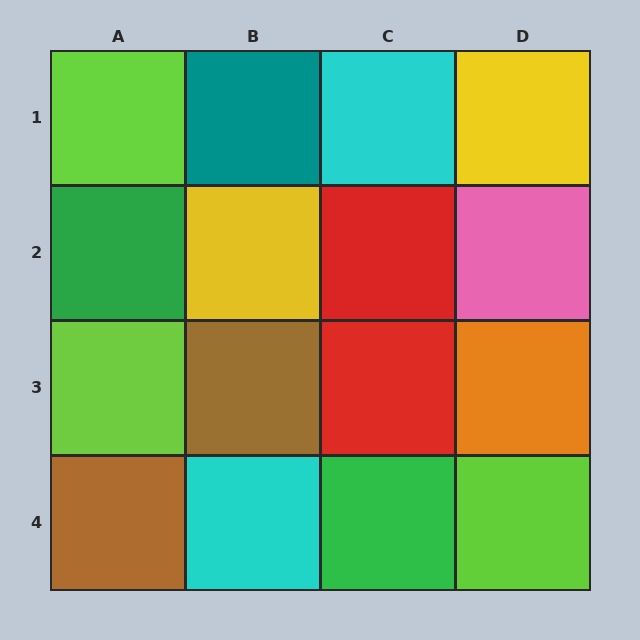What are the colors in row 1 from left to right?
Lime, teal, cyan, yellow.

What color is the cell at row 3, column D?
Orange.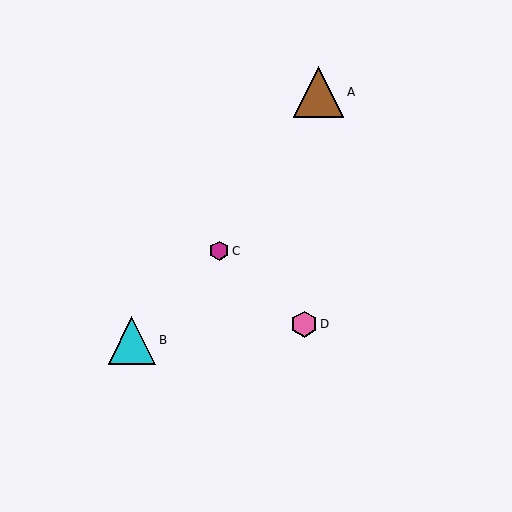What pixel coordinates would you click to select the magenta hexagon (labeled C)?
Click at (219, 251) to select the magenta hexagon C.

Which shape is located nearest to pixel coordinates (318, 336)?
The pink hexagon (labeled D) at (304, 324) is nearest to that location.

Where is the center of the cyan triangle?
The center of the cyan triangle is at (132, 340).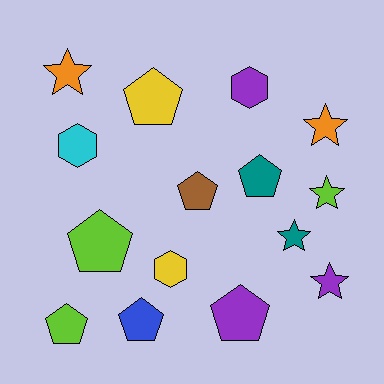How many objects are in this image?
There are 15 objects.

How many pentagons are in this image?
There are 7 pentagons.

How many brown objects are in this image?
There is 1 brown object.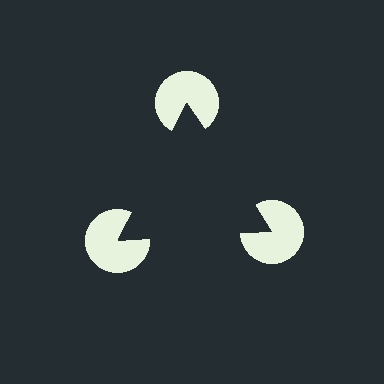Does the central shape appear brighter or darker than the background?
It typically appears slightly darker than the background, even though no actual brightness change is drawn.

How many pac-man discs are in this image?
There are 3 — one at each vertex of the illusory triangle.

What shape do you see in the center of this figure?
An illusory triangle — its edges are inferred from the aligned wedge cuts in the pac-man discs, not physically drawn.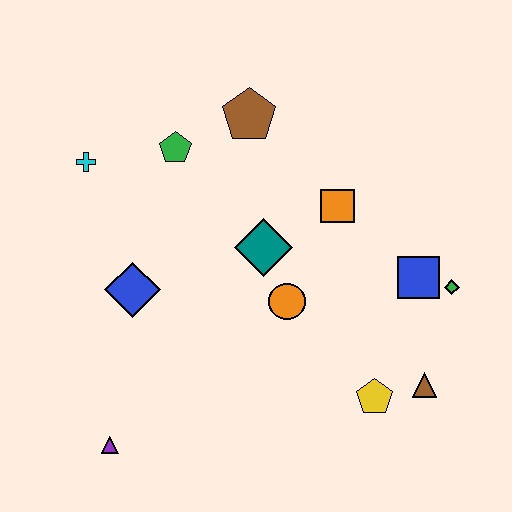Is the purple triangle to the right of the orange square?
No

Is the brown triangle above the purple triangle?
Yes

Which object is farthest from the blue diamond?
The green diamond is farthest from the blue diamond.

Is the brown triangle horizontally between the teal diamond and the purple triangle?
No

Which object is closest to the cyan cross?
The green pentagon is closest to the cyan cross.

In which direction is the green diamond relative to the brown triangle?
The green diamond is above the brown triangle.